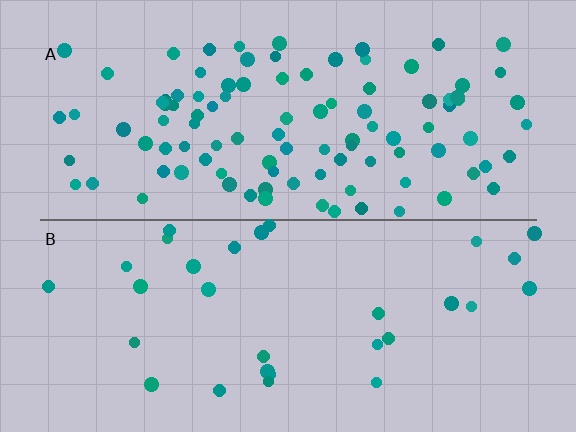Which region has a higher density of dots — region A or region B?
A (the top).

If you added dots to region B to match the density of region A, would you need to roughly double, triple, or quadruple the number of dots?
Approximately triple.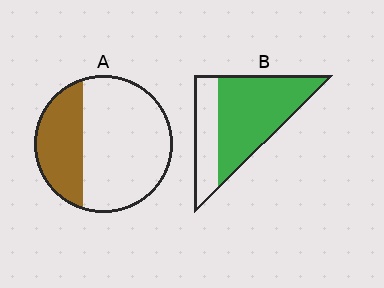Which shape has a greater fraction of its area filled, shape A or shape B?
Shape B.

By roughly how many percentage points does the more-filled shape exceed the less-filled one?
By roughly 35 percentage points (B over A).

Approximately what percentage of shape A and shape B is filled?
A is approximately 30% and B is approximately 70%.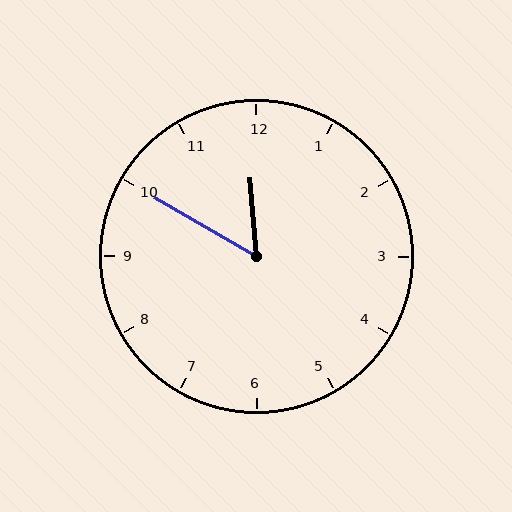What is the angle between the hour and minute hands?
Approximately 55 degrees.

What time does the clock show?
11:50.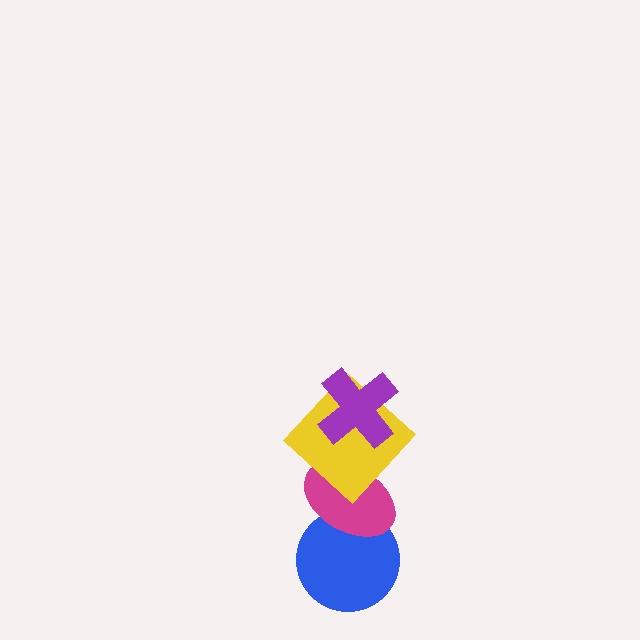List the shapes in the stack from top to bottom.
From top to bottom: the purple cross, the yellow diamond, the magenta ellipse, the blue circle.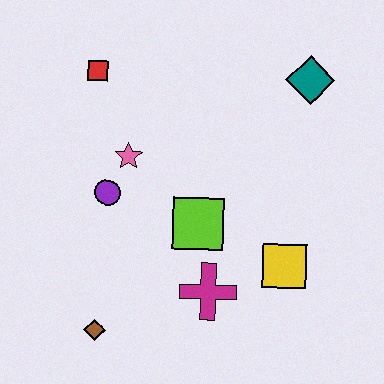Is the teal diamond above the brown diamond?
Yes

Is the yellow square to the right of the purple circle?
Yes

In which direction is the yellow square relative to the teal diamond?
The yellow square is below the teal diamond.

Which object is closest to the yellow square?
The magenta cross is closest to the yellow square.